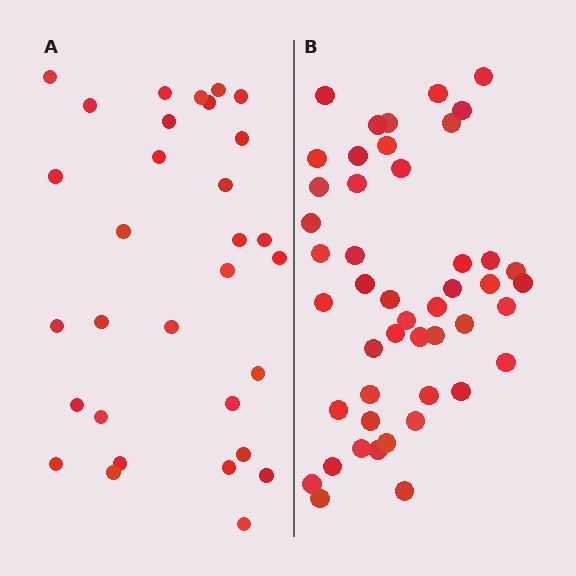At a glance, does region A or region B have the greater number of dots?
Region B (the right region) has more dots.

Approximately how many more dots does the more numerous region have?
Region B has approximately 15 more dots than region A.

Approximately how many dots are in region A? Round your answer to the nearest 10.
About 30 dots. (The exact count is 31, which rounds to 30.)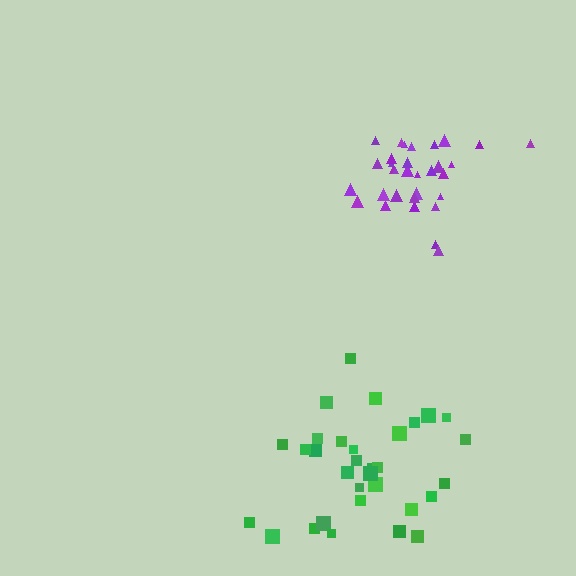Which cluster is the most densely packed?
Purple.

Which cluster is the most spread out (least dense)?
Green.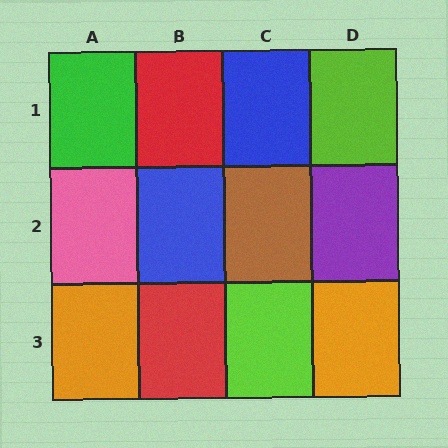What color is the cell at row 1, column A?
Green.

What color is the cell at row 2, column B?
Blue.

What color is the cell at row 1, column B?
Red.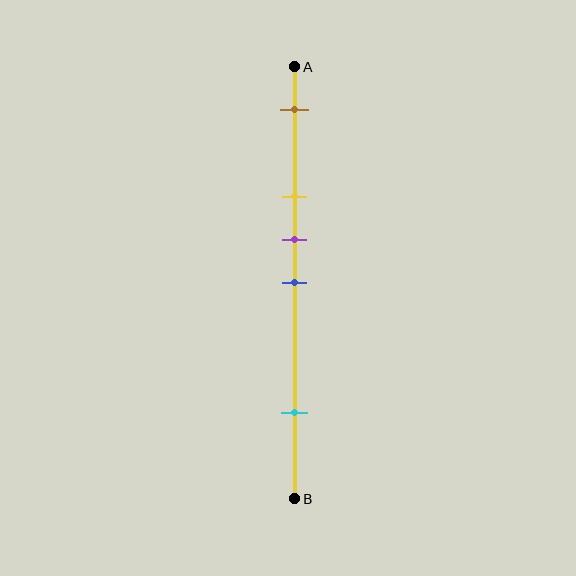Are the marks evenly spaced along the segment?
No, the marks are not evenly spaced.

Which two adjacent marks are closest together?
The purple and blue marks are the closest adjacent pair.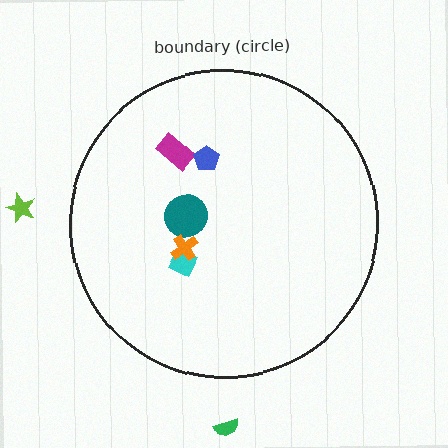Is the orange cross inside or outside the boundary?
Inside.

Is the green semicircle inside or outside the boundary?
Outside.